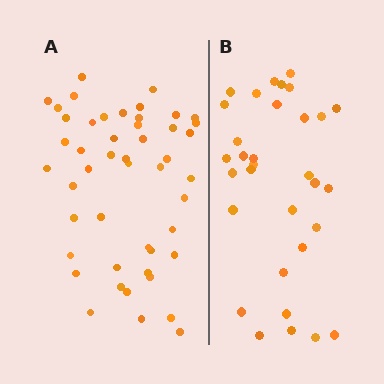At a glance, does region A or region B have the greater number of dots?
Region A (the left region) has more dots.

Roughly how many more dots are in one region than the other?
Region A has approximately 15 more dots than region B.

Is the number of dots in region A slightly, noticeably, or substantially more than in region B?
Region A has substantially more. The ratio is roughly 1.5 to 1.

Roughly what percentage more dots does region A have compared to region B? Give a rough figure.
About 50% more.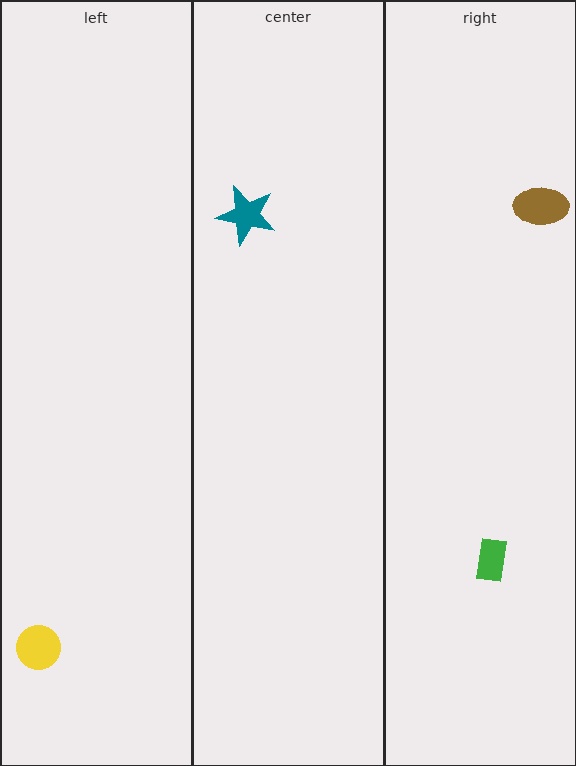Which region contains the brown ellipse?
The right region.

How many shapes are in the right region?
2.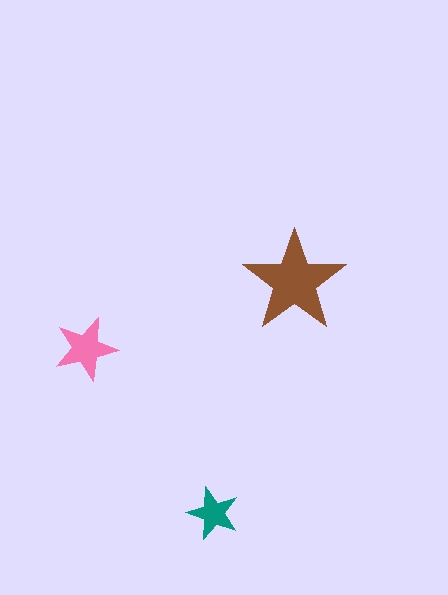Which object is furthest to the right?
The brown star is rightmost.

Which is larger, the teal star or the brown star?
The brown one.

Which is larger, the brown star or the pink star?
The brown one.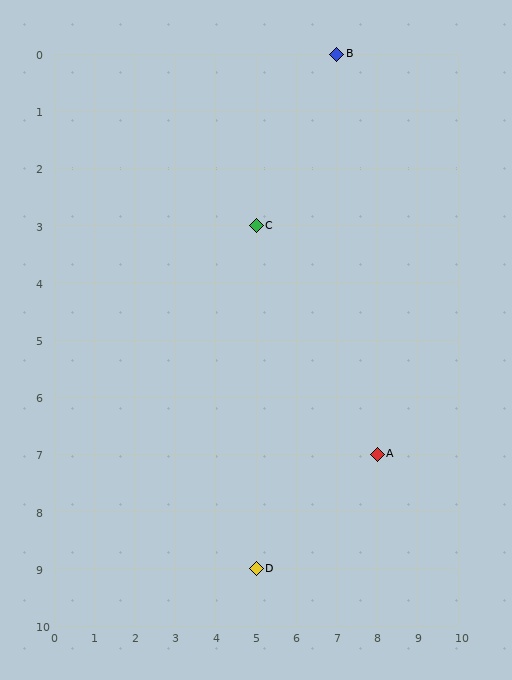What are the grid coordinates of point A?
Point A is at grid coordinates (8, 7).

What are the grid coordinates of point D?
Point D is at grid coordinates (5, 9).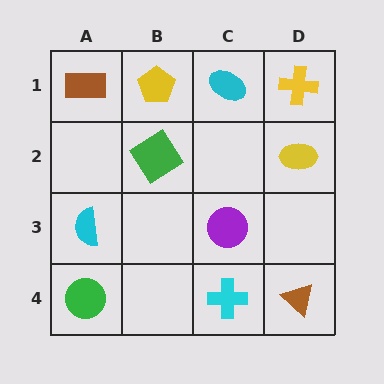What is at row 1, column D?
A yellow cross.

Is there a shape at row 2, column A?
No, that cell is empty.